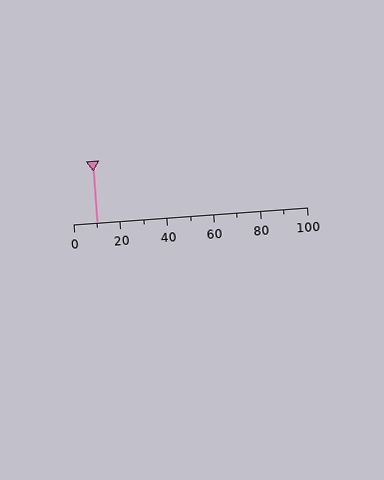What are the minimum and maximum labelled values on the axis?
The axis runs from 0 to 100.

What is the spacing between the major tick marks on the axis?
The major ticks are spaced 20 apart.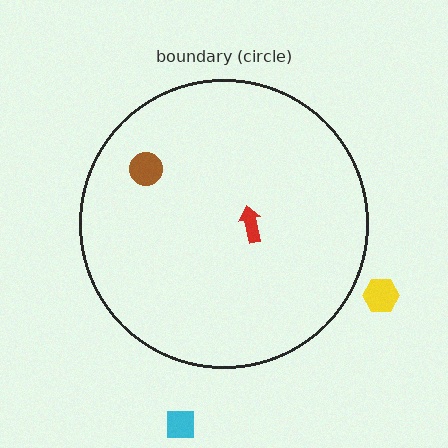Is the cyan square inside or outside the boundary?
Outside.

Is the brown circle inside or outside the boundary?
Inside.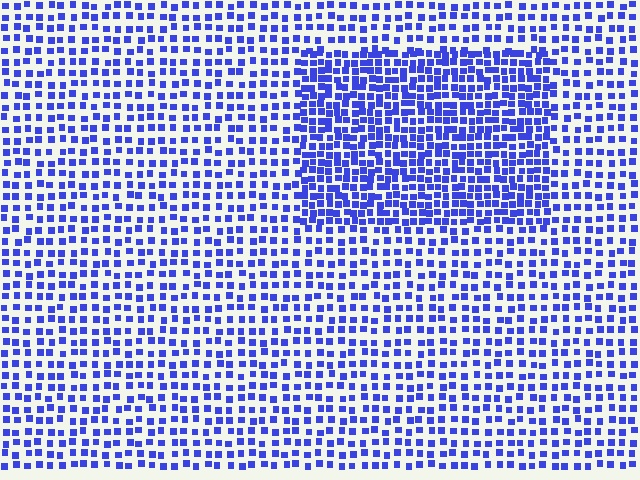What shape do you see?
I see a rectangle.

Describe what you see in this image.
The image contains small blue elements arranged at two different densities. A rectangle-shaped region is visible where the elements are more densely packed than the surrounding area.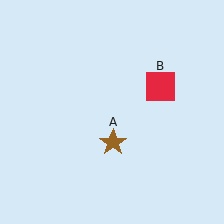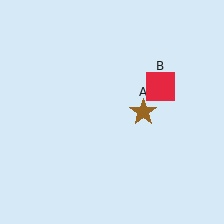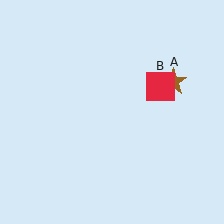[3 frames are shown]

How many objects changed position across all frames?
1 object changed position: brown star (object A).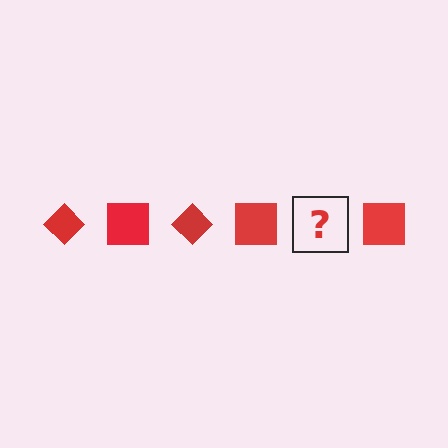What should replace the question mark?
The question mark should be replaced with a red diamond.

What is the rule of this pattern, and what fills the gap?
The rule is that the pattern cycles through diamond, square shapes in red. The gap should be filled with a red diamond.